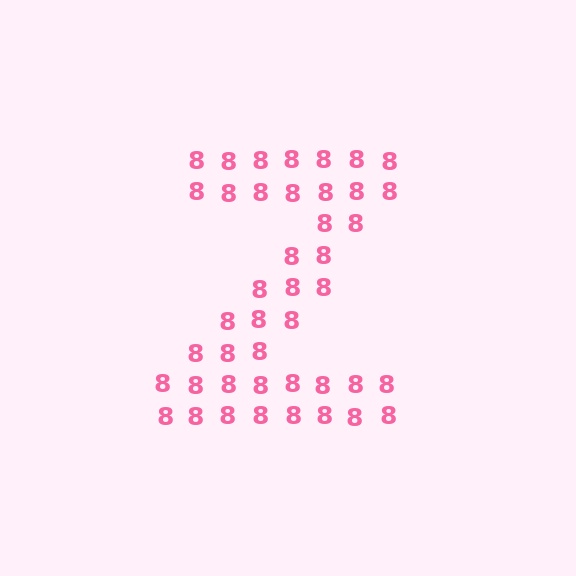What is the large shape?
The large shape is the letter Z.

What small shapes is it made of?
It is made of small digit 8's.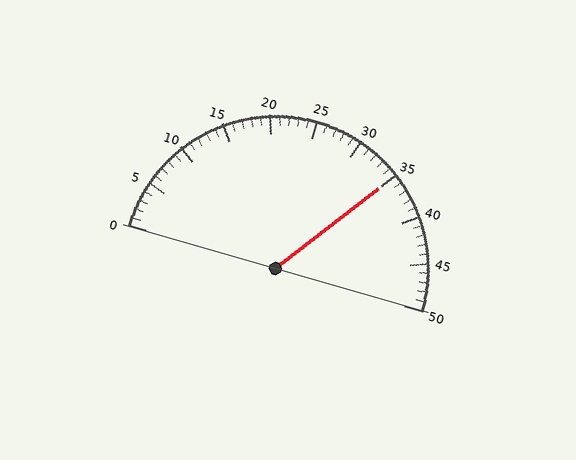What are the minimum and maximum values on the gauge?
The gauge ranges from 0 to 50.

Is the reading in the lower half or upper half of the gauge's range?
The reading is in the upper half of the range (0 to 50).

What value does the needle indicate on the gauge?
The needle indicates approximately 35.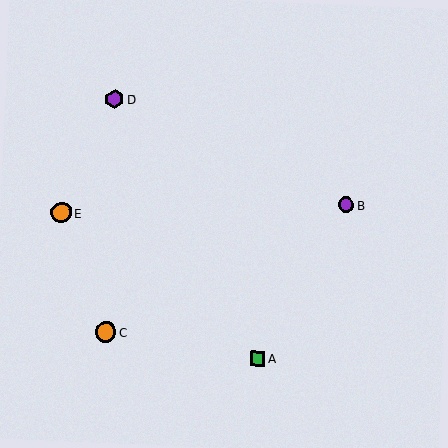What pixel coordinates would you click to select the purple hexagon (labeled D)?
Click at (115, 99) to select the purple hexagon D.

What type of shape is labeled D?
Shape D is a purple hexagon.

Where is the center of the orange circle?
The center of the orange circle is at (61, 213).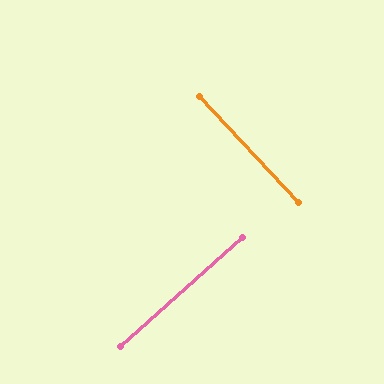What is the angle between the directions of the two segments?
Approximately 89 degrees.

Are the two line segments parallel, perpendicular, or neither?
Perpendicular — they meet at approximately 89°.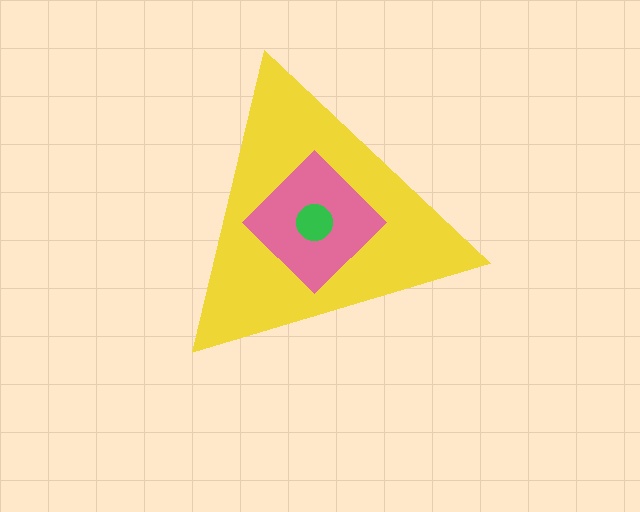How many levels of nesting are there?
3.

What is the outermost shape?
The yellow triangle.